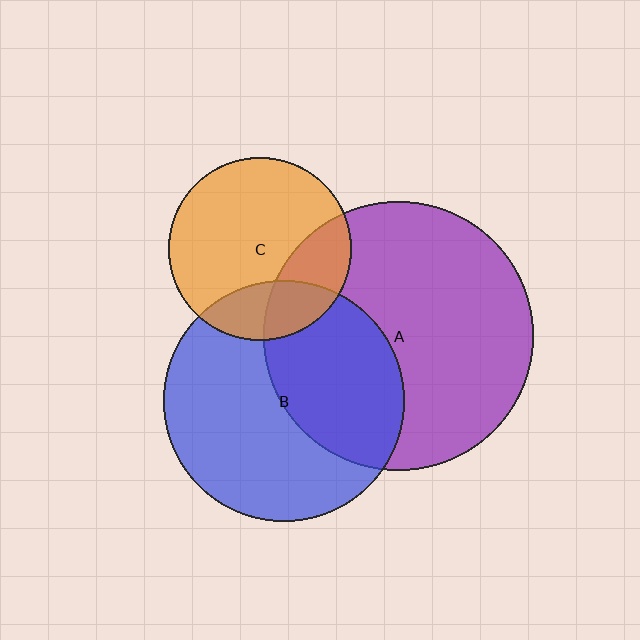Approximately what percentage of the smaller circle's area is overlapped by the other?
Approximately 25%.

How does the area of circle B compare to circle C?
Approximately 1.7 times.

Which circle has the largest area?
Circle A (purple).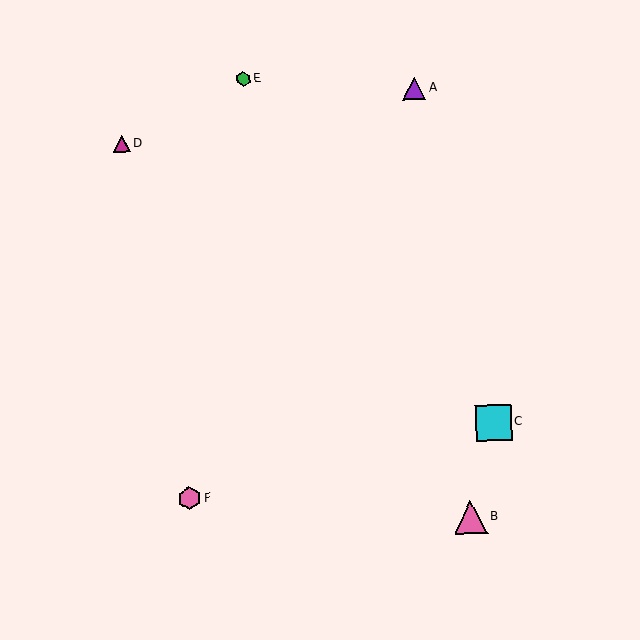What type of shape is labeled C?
Shape C is a cyan square.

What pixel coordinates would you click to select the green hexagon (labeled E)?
Click at (243, 79) to select the green hexagon E.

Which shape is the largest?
The cyan square (labeled C) is the largest.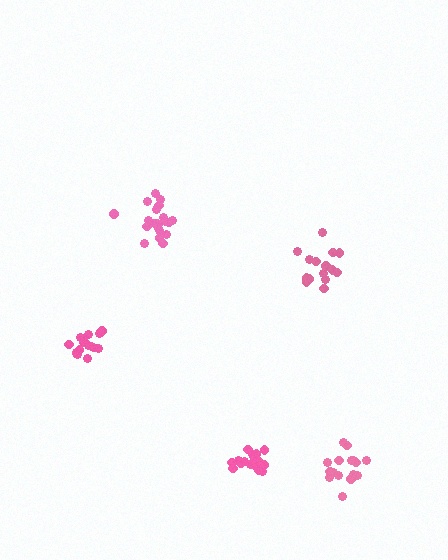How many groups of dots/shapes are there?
There are 5 groups.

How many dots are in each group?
Group 1: 21 dots, Group 2: 16 dots, Group 3: 19 dots, Group 4: 15 dots, Group 5: 17 dots (88 total).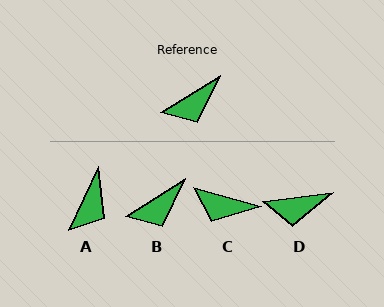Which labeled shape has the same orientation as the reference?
B.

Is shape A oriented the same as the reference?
No, it is off by about 32 degrees.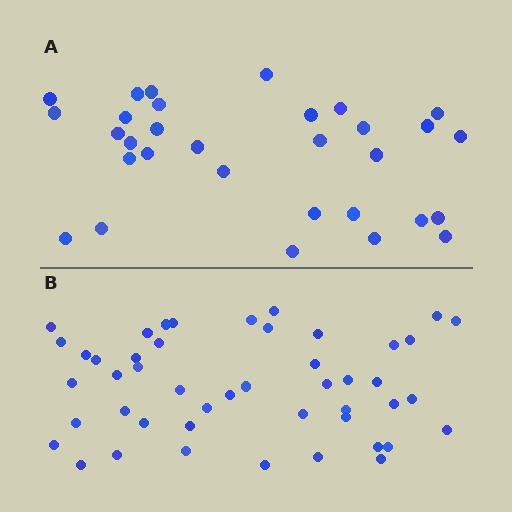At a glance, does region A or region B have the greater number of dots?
Region B (the bottom region) has more dots.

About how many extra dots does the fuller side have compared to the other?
Region B has approximately 15 more dots than region A.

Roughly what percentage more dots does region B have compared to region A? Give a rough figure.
About 50% more.